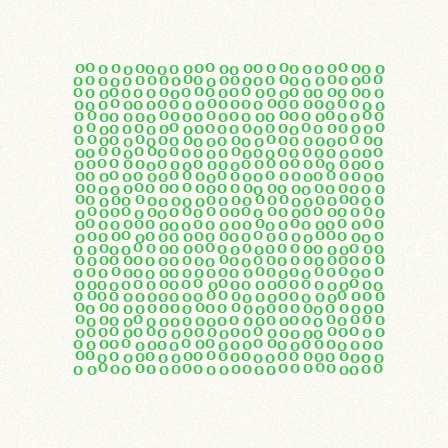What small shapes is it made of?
It is made of small letter O's.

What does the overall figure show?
The overall figure shows a square.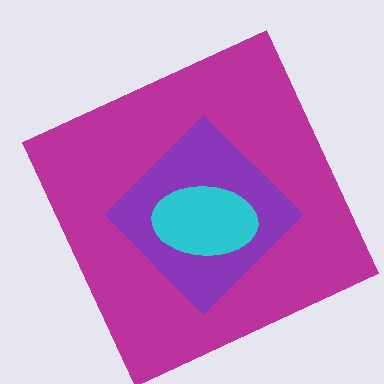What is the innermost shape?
The cyan ellipse.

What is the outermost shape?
The magenta square.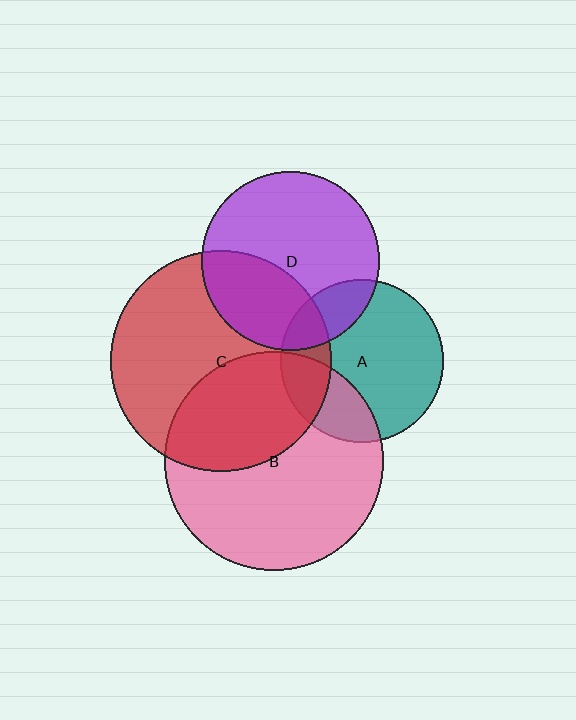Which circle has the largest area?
Circle C (red).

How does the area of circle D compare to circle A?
Approximately 1.2 times.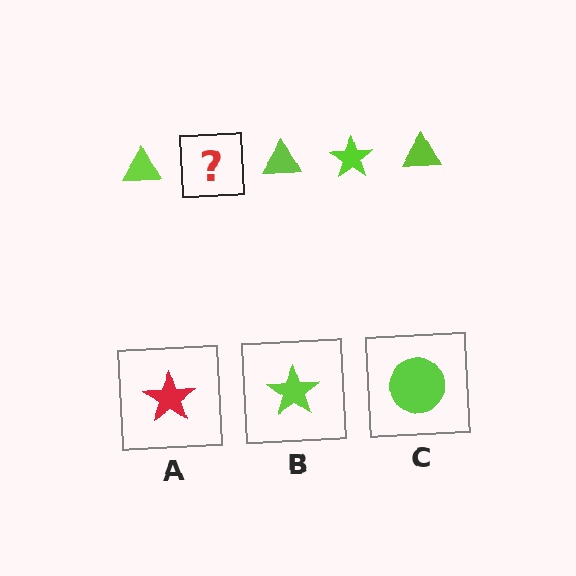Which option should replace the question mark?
Option B.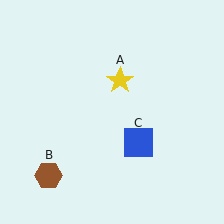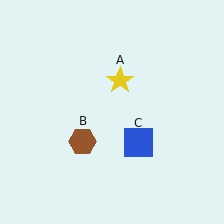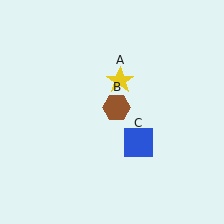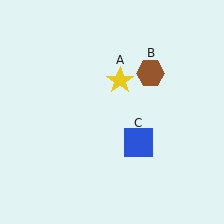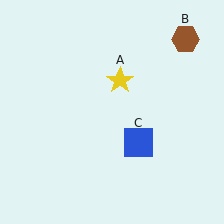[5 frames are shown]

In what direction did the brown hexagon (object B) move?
The brown hexagon (object B) moved up and to the right.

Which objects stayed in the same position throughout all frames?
Yellow star (object A) and blue square (object C) remained stationary.